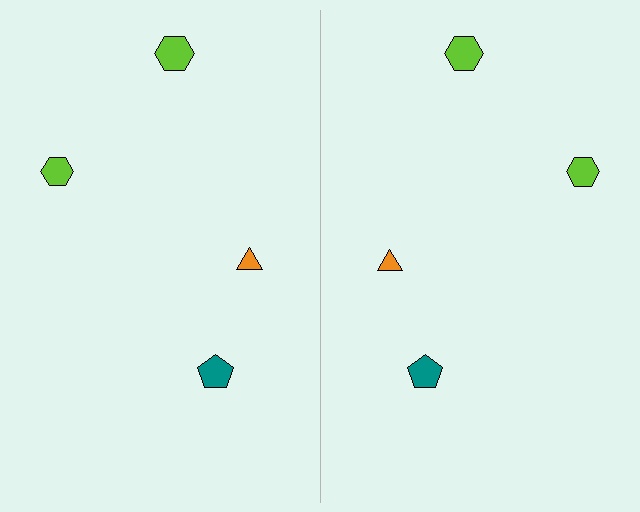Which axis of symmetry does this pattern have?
The pattern has a vertical axis of symmetry running through the center of the image.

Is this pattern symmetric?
Yes, this pattern has bilateral (reflection) symmetry.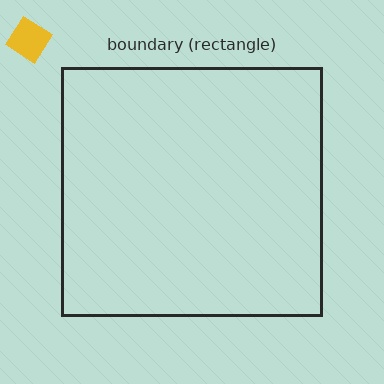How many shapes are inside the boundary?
0 inside, 1 outside.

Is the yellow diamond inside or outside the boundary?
Outside.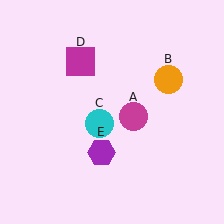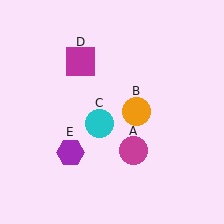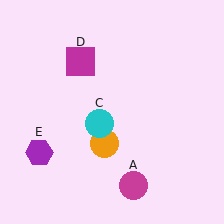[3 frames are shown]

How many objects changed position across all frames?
3 objects changed position: magenta circle (object A), orange circle (object B), purple hexagon (object E).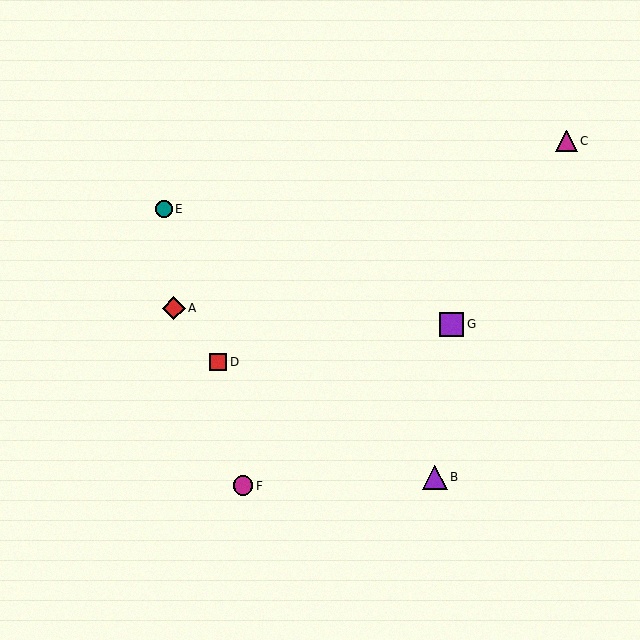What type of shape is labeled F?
Shape F is a magenta circle.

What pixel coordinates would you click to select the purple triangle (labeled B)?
Click at (435, 477) to select the purple triangle B.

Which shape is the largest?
The purple triangle (labeled B) is the largest.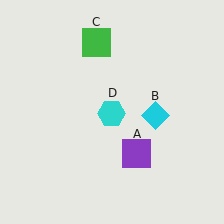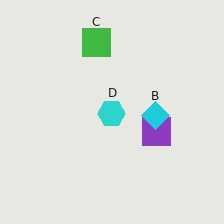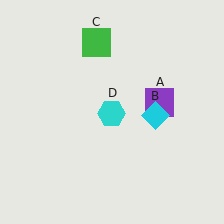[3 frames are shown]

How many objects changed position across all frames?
1 object changed position: purple square (object A).